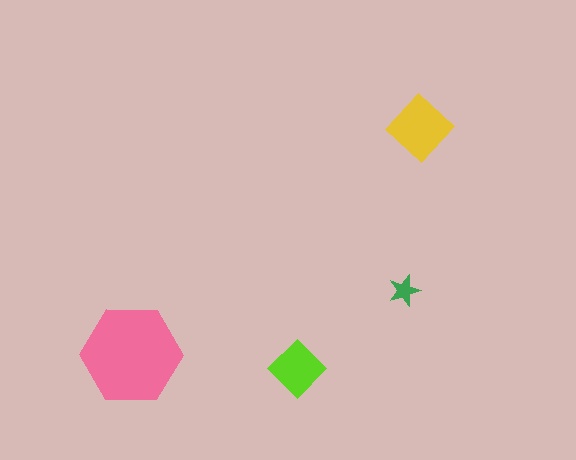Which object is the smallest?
The green star.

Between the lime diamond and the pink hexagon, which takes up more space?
The pink hexagon.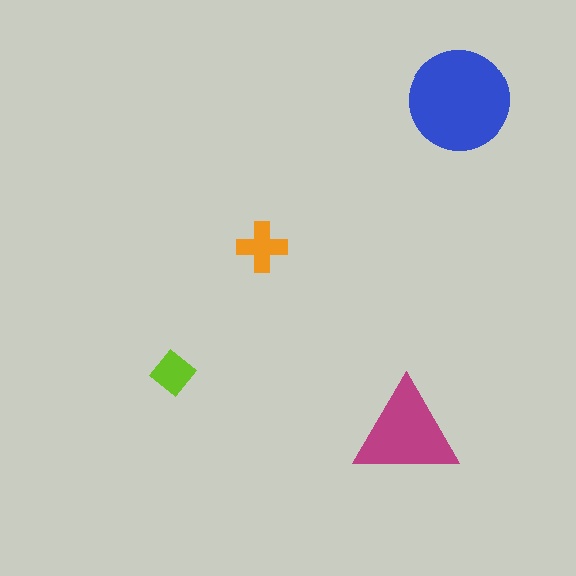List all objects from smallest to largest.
The lime diamond, the orange cross, the magenta triangle, the blue circle.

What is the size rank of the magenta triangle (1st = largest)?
2nd.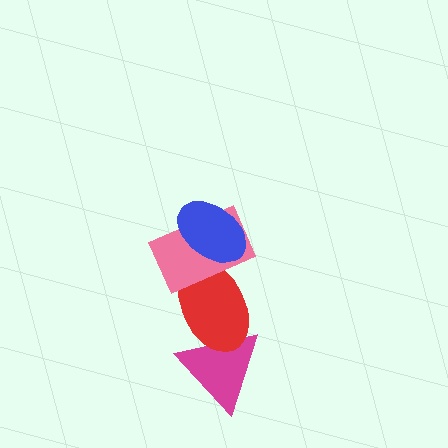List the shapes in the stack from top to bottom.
From top to bottom: the blue ellipse, the pink rectangle, the red ellipse, the magenta triangle.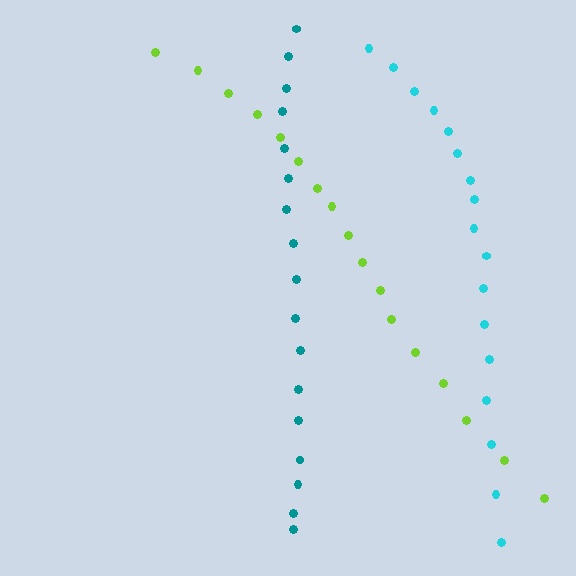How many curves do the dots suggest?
There are 3 distinct paths.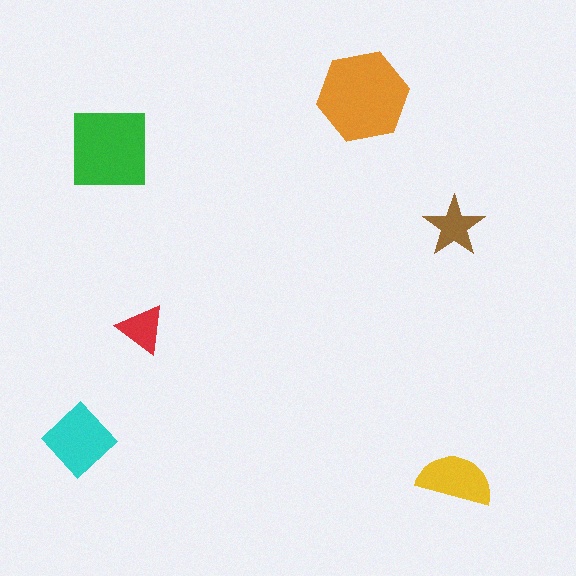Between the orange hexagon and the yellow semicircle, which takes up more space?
The orange hexagon.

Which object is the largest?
The orange hexagon.